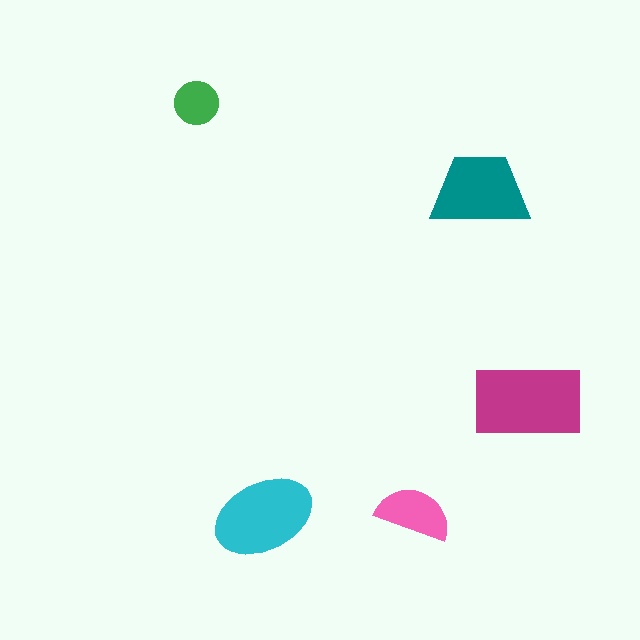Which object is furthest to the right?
The magenta rectangle is rightmost.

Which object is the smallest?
The green circle.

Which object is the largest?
The magenta rectangle.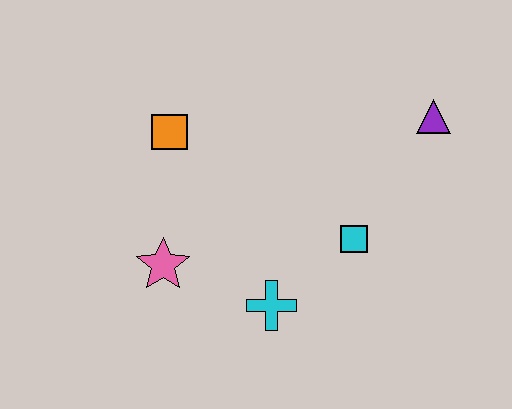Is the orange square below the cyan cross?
No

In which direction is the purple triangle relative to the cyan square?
The purple triangle is above the cyan square.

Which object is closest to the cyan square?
The cyan cross is closest to the cyan square.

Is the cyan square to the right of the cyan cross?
Yes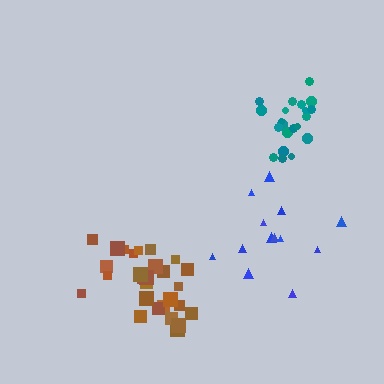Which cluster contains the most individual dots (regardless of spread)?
Brown (28).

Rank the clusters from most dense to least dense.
teal, brown, blue.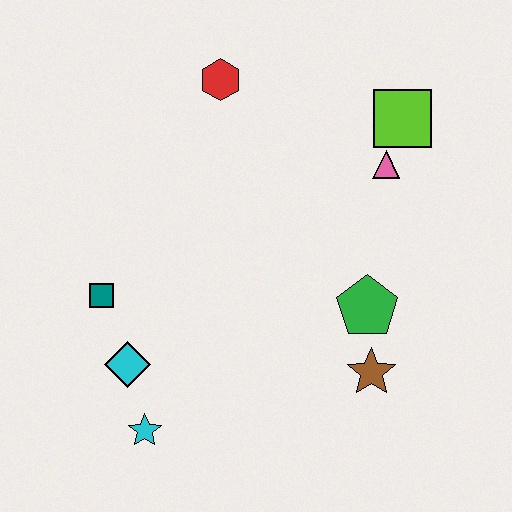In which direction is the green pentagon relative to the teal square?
The green pentagon is to the right of the teal square.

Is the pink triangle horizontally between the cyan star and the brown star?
No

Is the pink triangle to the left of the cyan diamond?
No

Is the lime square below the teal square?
No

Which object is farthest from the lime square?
The cyan star is farthest from the lime square.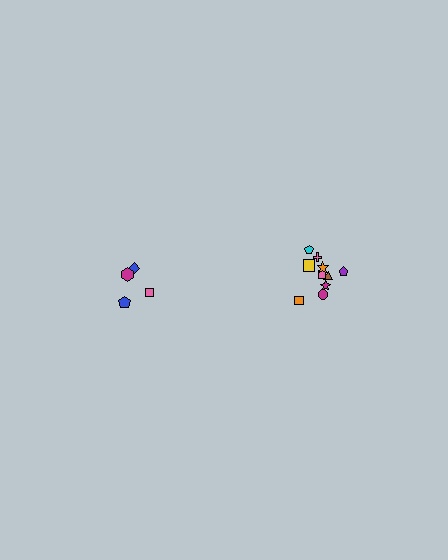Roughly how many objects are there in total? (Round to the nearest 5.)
Roughly 15 objects in total.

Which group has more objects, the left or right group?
The right group.